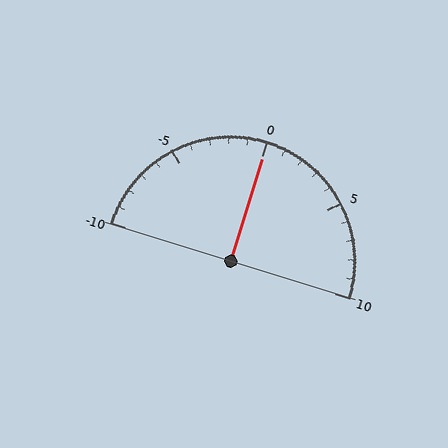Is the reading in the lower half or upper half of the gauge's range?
The reading is in the upper half of the range (-10 to 10).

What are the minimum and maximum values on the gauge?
The gauge ranges from -10 to 10.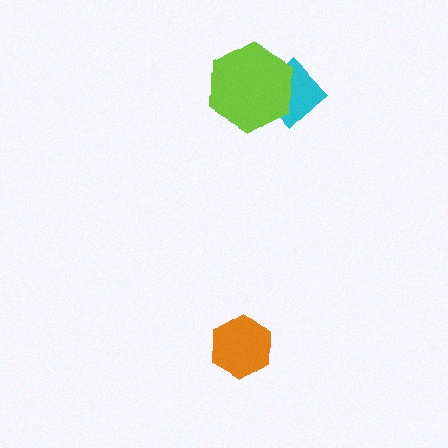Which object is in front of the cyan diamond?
The lime hexagon is in front of the cyan diamond.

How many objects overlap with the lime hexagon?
1 object overlaps with the lime hexagon.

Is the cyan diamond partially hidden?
Yes, it is partially covered by another shape.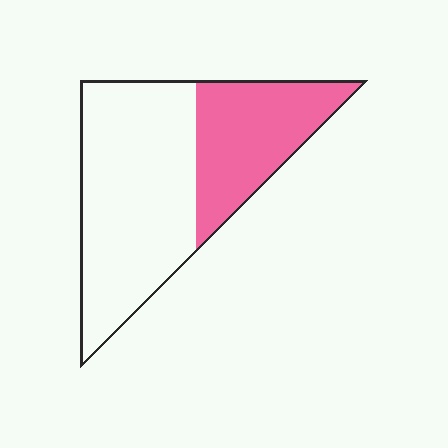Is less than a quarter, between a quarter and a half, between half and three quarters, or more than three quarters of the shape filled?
Between a quarter and a half.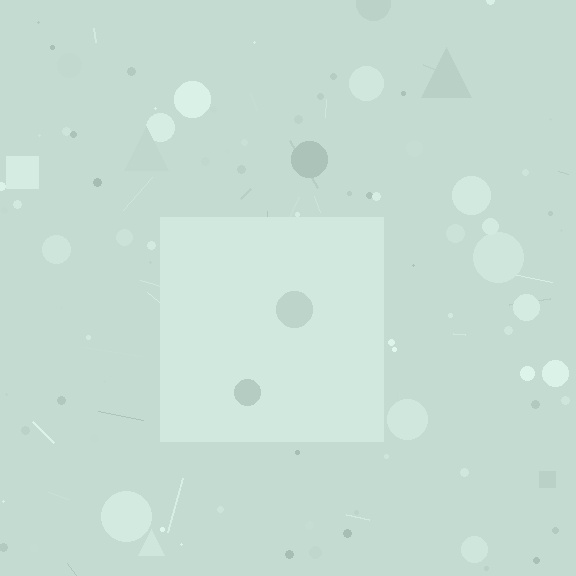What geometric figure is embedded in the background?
A square is embedded in the background.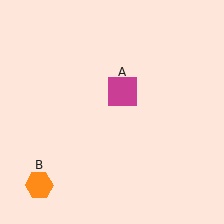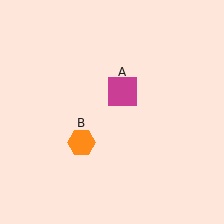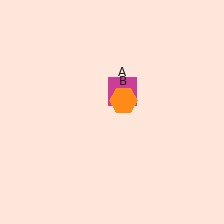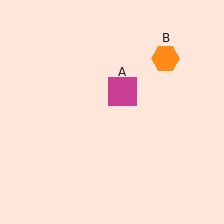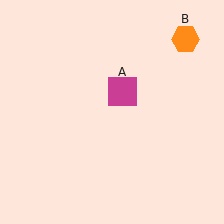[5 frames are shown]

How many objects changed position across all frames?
1 object changed position: orange hexagon (object B).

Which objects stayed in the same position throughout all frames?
Magenta square (object A) remained stationary.